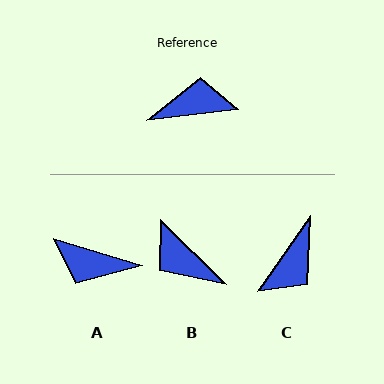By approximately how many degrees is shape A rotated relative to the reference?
Approximately 156 degrees counter-clockwise.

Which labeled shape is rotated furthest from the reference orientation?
A, about 156 degrees away.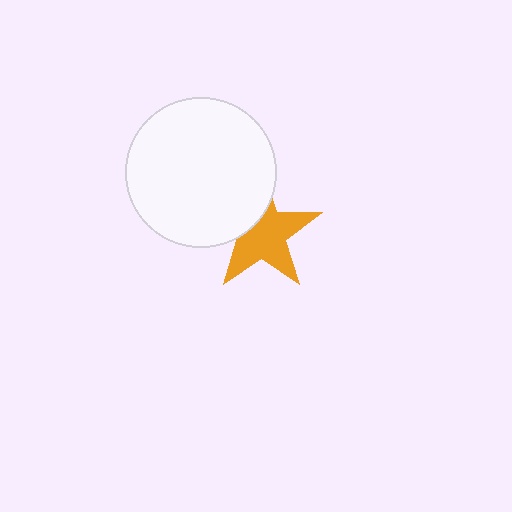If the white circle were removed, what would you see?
You would see the complete orange star.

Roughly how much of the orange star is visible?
Most of it is visible (roughly 67%).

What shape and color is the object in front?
The object in front is a white circle.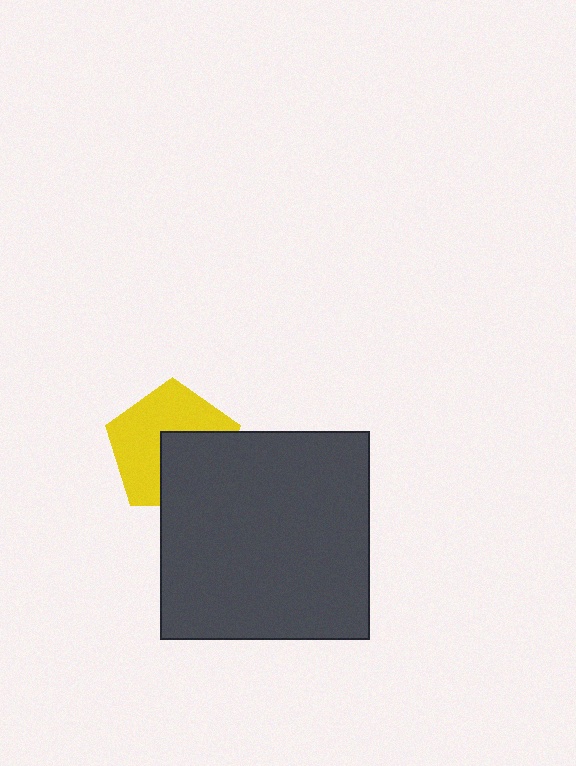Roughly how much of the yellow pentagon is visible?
About half of it is visible (roughly 59%).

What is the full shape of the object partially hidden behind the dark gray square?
The partially hidden object is a yellow pentagon.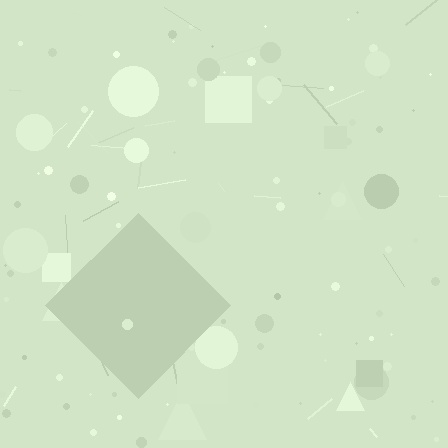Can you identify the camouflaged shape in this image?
The camouflaged shape is a diamond.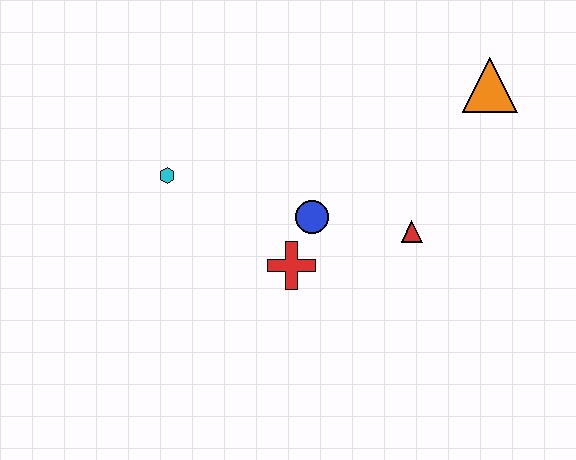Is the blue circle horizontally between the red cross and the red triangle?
Yes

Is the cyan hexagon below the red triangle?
No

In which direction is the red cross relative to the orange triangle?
The red cross is to the left of the orange triangle.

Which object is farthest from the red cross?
The orange triangle is farthest from the red cross.